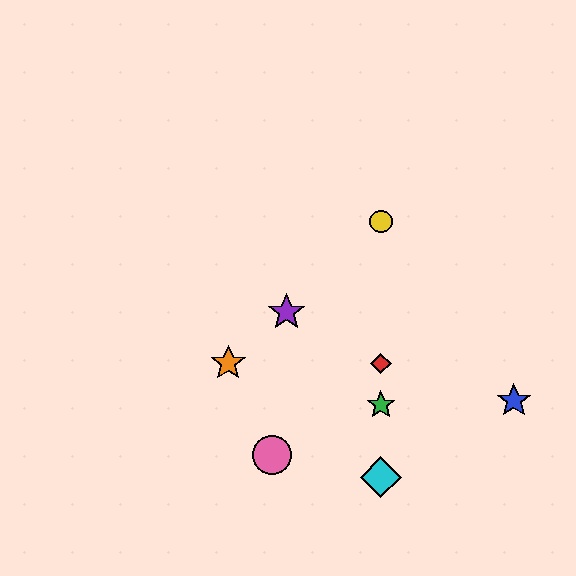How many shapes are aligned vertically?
4 shapes (the red diamond, the green star, the yellow circle, the cyan diamond) are aligned vertically.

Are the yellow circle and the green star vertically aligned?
Yes, both are at x≈381.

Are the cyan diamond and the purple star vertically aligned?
No, the cyan diamond is at x≈381 and the purple star is at x≈286.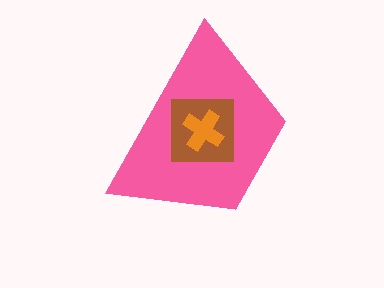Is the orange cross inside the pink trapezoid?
Yes.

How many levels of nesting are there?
3.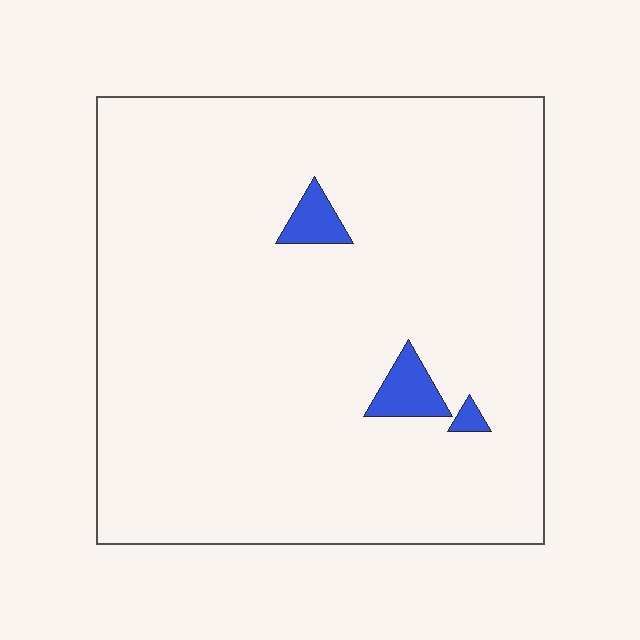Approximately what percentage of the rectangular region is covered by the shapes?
Approximately 5%.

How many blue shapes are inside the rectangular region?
3.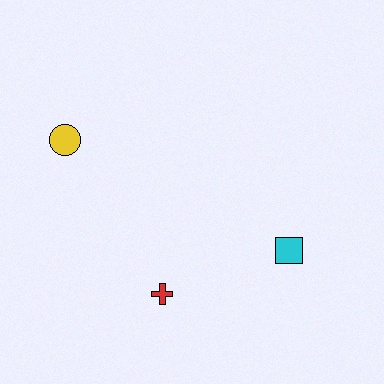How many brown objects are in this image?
There are no brown objects.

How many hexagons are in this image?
There are no hexagons.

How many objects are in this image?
There are 3 objects.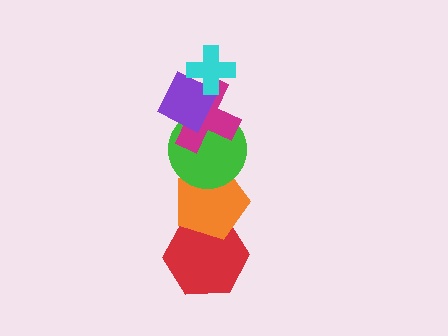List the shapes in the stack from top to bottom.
From top to bottom: the cyan cross, the purple diamond, the magenta cross, the green circle, the orange pentagon, the red hexagon.